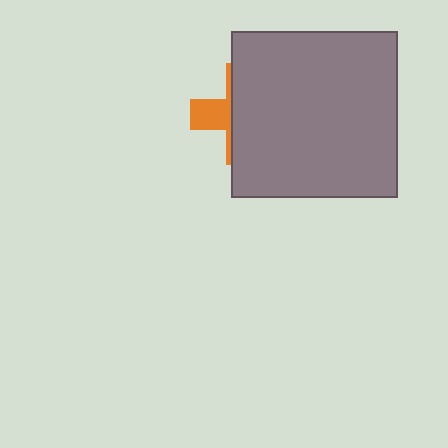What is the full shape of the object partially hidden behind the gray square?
The partially hidden object is an orange cross.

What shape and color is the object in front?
The object in front is a gray square.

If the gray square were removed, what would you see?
You would see the complete orange cross.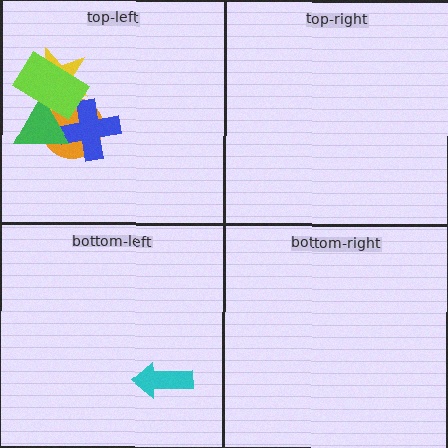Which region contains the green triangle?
The top-left region.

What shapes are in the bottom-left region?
The cyan arrow.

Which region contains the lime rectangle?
The top-left region.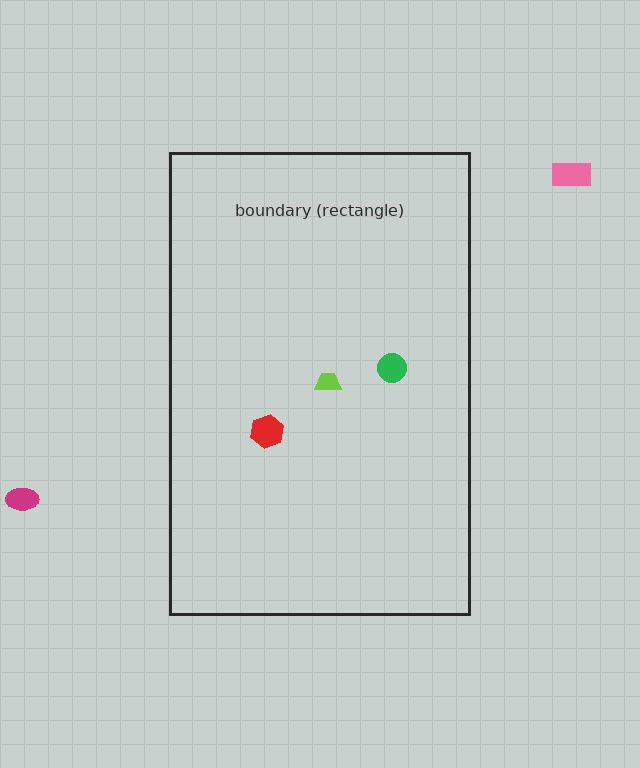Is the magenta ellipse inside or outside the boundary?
Outside.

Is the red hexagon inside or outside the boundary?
Inside.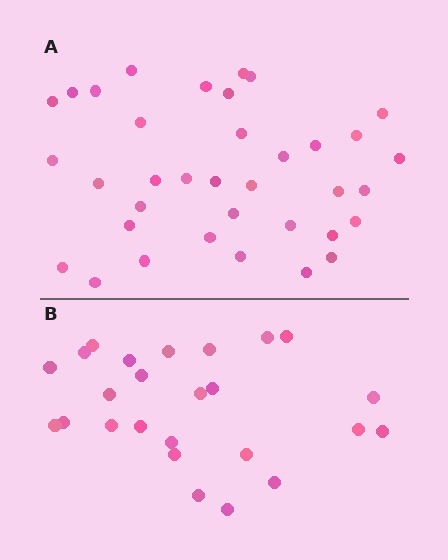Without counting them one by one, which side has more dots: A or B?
Region A (the top region) has more dots.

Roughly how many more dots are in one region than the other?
Region A has roughly 12 or so more dots than region B.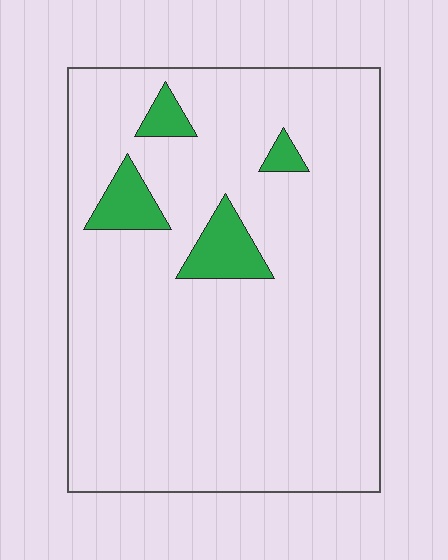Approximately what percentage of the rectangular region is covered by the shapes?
Approximately 10%.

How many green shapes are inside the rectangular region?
4.